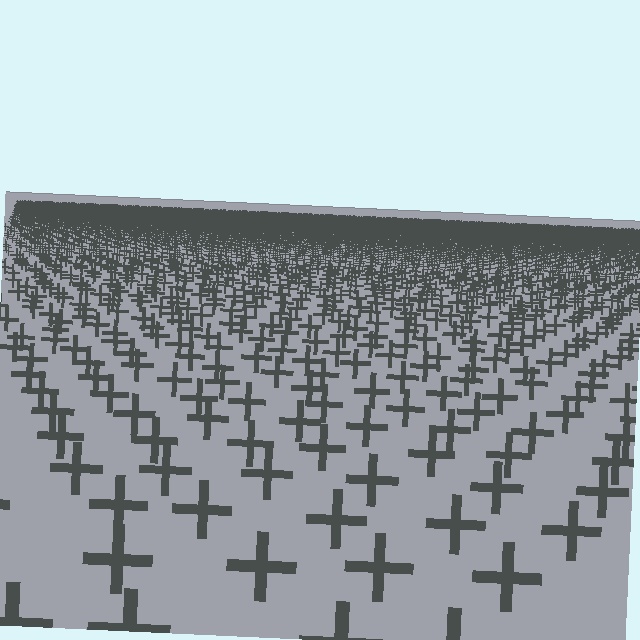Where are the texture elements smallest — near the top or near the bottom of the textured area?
Near the top.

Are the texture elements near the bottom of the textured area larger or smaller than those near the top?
Larger. Near the bottom, elements are closer to the viewer and appear at a bigger on-screen size.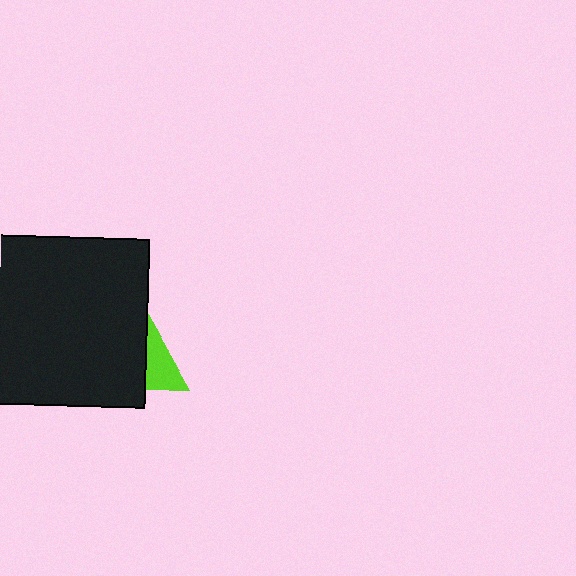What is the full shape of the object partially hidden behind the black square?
The partially hidden object is a lime triangle.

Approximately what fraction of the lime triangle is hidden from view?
Roughly 59% of the lime triangle is hidden behind the black square.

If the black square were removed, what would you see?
You would see the complete lime triangle.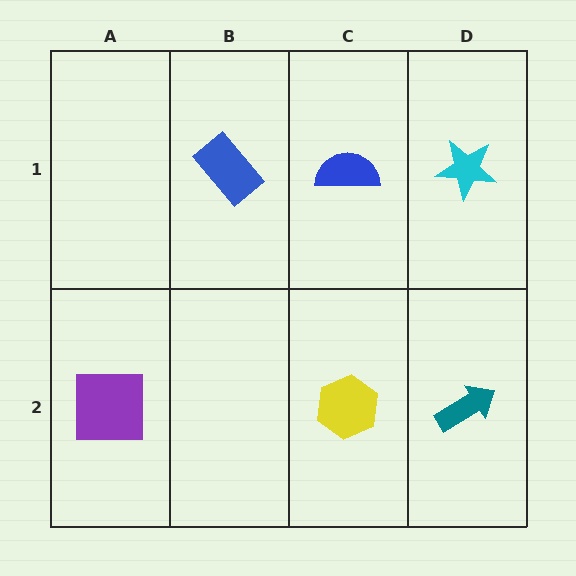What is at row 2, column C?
A yellow hexagon.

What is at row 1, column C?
A blue semicircle.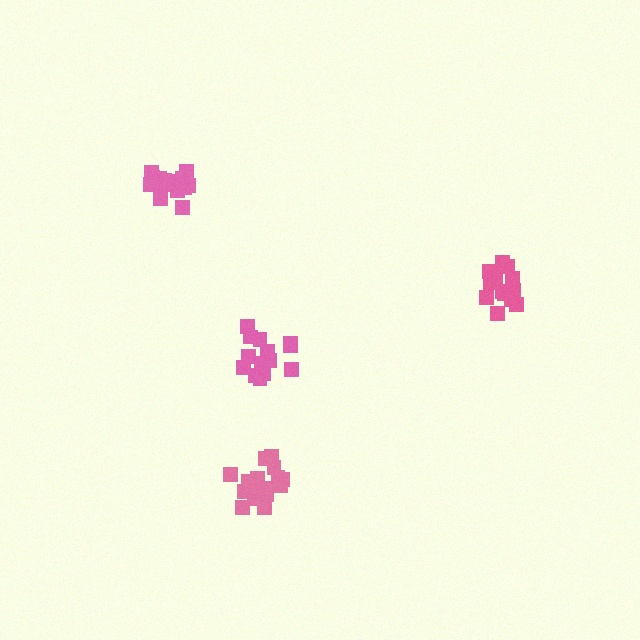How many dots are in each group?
Group 1: 16 dots, Group 2: 16 dots, Group 3: 15 dots, Group 4: 17 dots (64 total).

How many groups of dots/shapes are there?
There are 4 groups.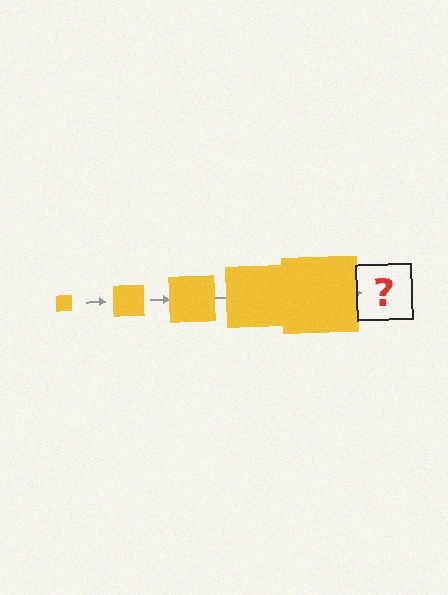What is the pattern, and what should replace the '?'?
The pattern is that the square gets progressively larger each step. The '?' should be a yellow square, larger than the previous one.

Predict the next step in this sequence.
The next step is a yellow square, larger than the previous one.